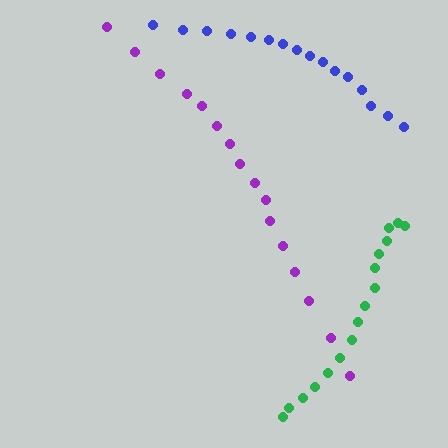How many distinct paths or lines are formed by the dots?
There are 3 distinct paths.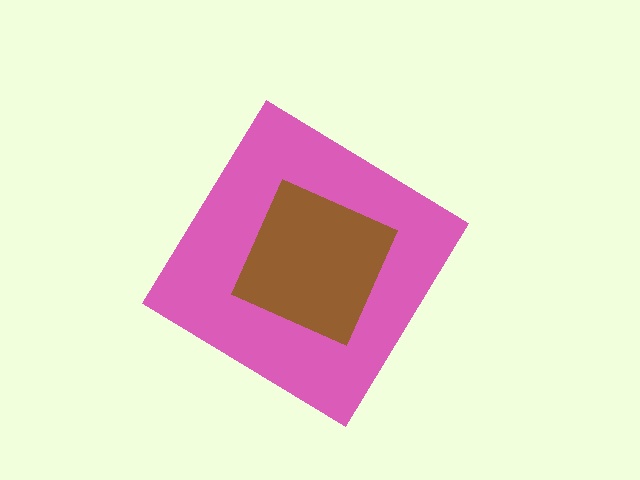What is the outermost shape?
The pink diamond.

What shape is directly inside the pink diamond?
The brown square.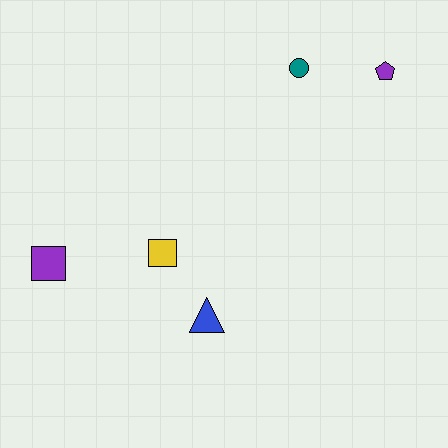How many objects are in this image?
There are 5 objects.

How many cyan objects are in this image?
There are no cyan objects.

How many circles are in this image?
There is 1 circle.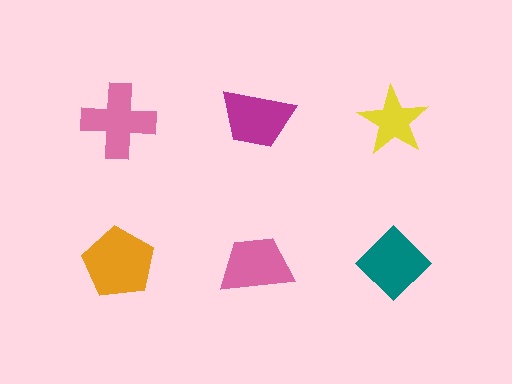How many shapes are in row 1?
3 shapes.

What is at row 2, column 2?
A pink trapezoid.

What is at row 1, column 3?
A yellow star.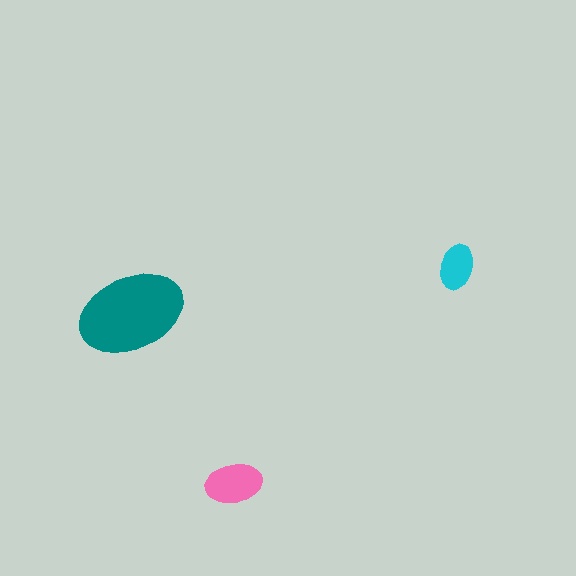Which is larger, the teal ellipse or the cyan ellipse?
The teal one.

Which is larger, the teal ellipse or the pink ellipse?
The teal one.